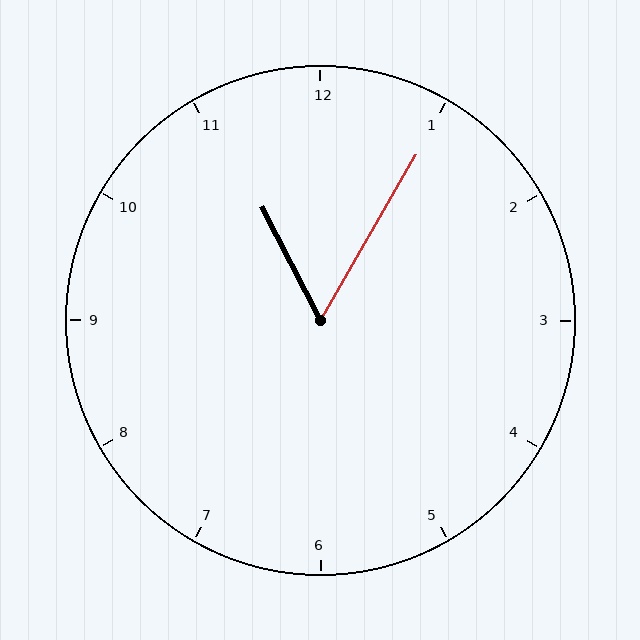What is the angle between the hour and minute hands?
Approximately 58 degrees.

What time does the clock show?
11:05.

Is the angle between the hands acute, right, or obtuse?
It is acute.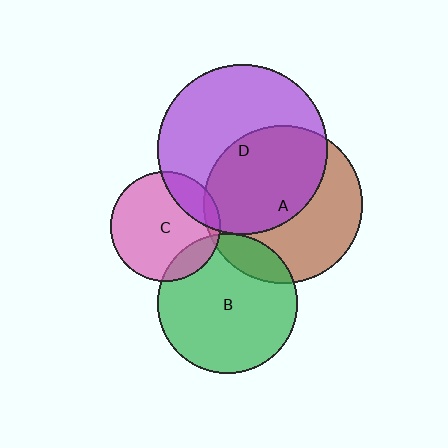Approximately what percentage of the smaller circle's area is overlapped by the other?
Approximately 5%.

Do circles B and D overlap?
Yes.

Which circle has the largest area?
Circle D (purple).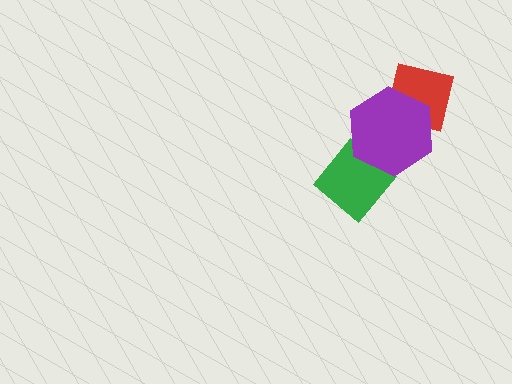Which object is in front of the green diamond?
The purple hexagon is in front of the green diamond.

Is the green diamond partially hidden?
Yes, it is partially covered by another shape.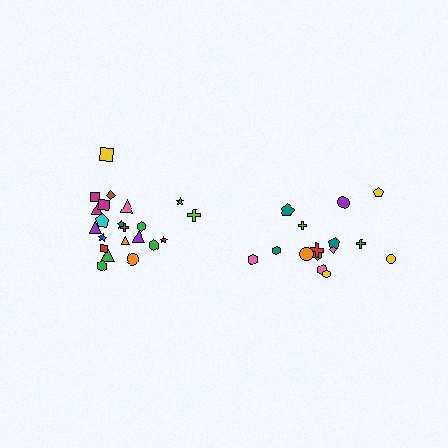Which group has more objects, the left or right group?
The left group.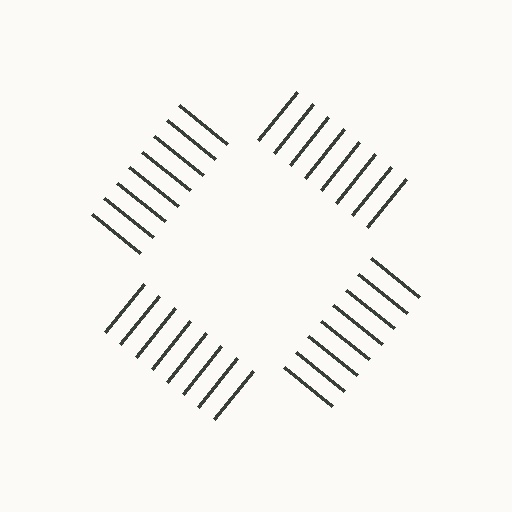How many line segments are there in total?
32 — 8 along each of the 4 edges.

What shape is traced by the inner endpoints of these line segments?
An illusory square — the line segments terminate on its edges but no continuous stroke is drawn.